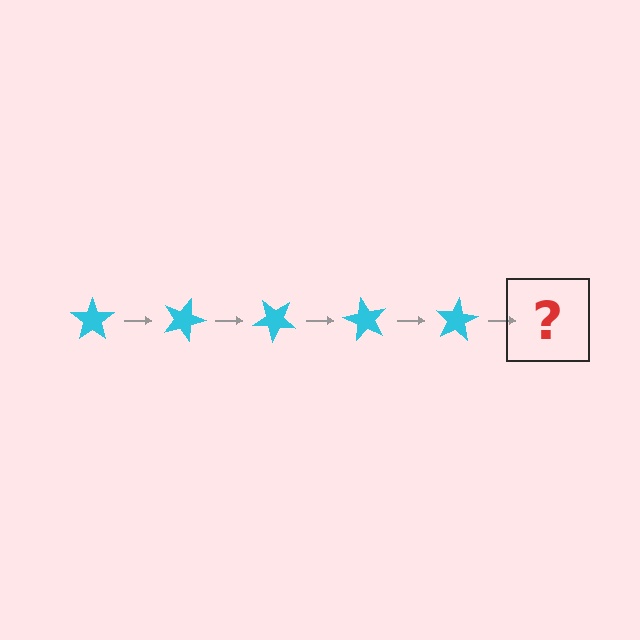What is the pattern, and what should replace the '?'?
The pattern is that the star rotates 20 degrees each step. The '?' should be a cyan star rotated 100 degrees.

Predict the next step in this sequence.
The next step is a cyan star rotated 100 degrees.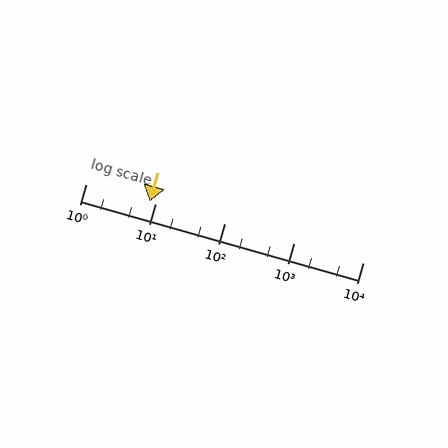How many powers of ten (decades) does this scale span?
The scale spans 4 decades, from 1 to 10000.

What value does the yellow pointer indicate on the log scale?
The pointer indicates approximately 8.5.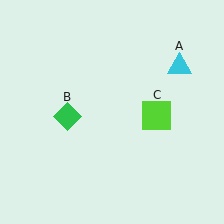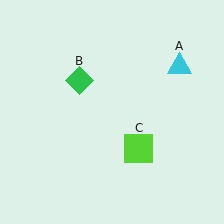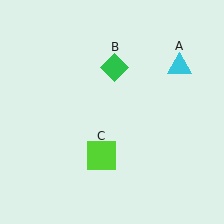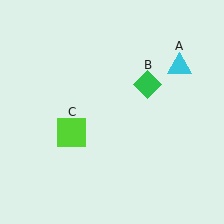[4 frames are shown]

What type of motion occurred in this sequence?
The green diamond (object B), lime square (object C) rotated clockwise around the center of the scene.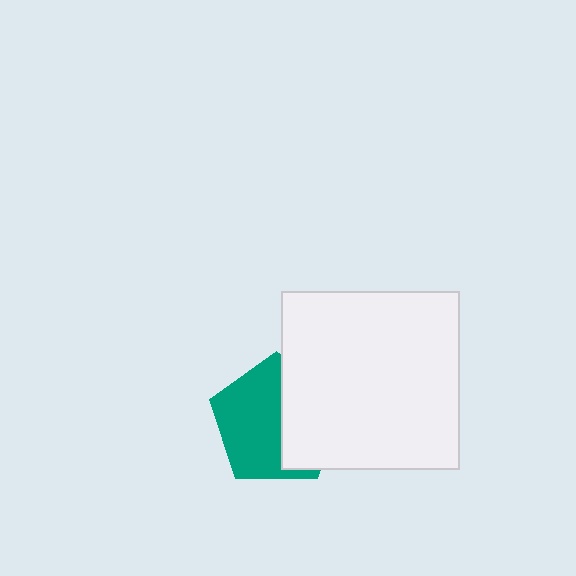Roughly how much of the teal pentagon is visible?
About half of it is visible (roughly 58%).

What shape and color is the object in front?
The object in front is a white square.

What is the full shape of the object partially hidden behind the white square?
The partially hidden object is a teal pentagon.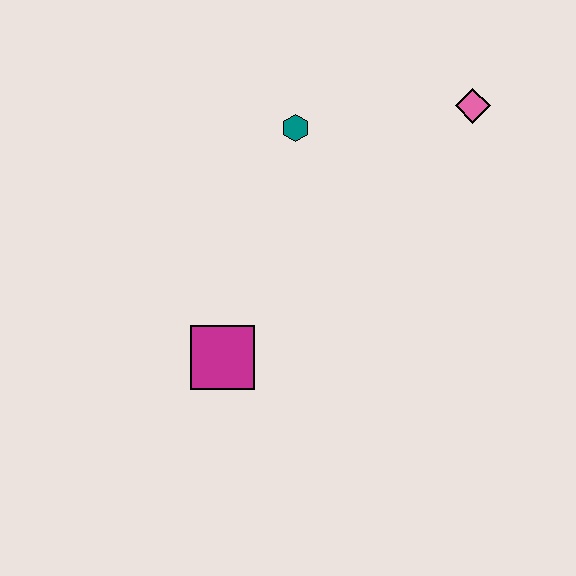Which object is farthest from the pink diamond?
The magenta square is farthest from the pink diamond.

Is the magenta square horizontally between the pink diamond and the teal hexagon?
No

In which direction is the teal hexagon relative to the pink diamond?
The teal hexagon is to the left of the pink diamond.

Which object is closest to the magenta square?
The teal hexagon is closest to the magenta square.